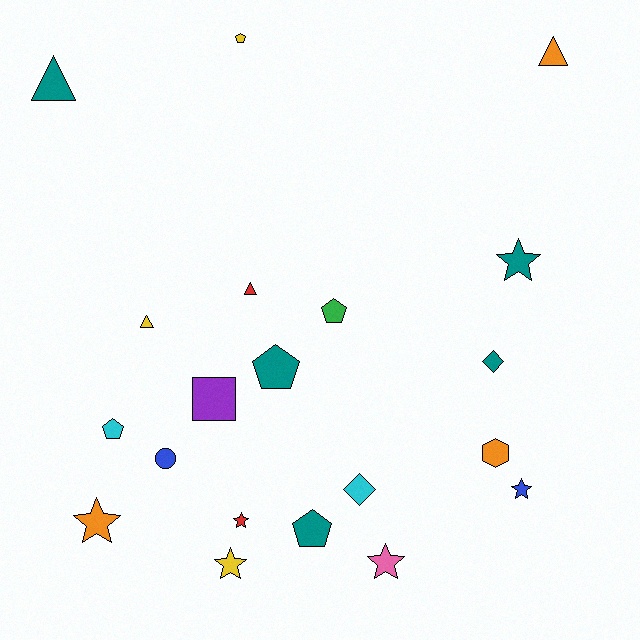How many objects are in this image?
There are 20 objects.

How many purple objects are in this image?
There is 1 purple object.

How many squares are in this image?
There is 1 square.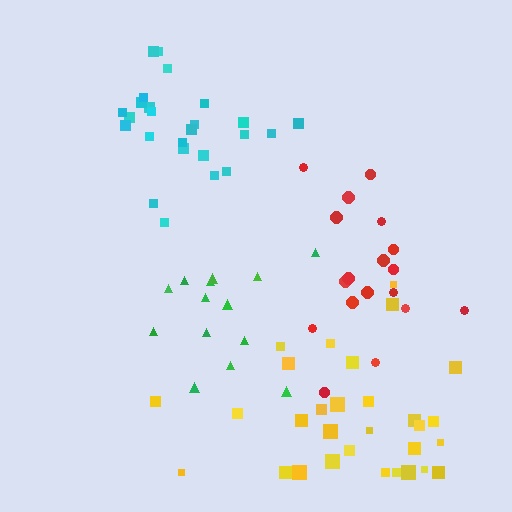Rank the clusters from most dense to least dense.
cyan, green, yellow, red.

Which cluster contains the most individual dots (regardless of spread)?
Yellow (31).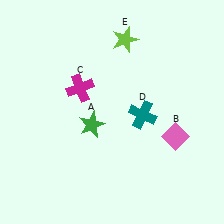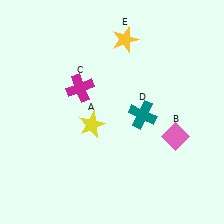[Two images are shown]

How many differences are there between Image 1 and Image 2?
There are 2 differences between the two images.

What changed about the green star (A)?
In Image 1, A is green. In Image 2, it changed to yellow.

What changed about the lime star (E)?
In Image 1, E is lime. In Image 2, it changed to yellow.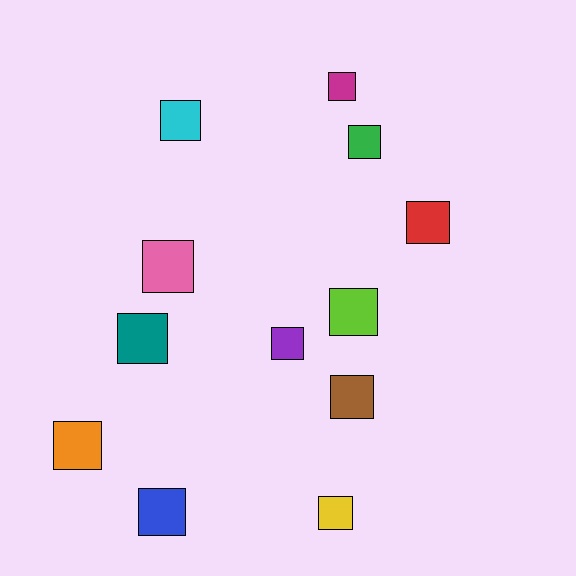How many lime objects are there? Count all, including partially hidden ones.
There is 1 lime object.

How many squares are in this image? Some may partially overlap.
There are 12 squares.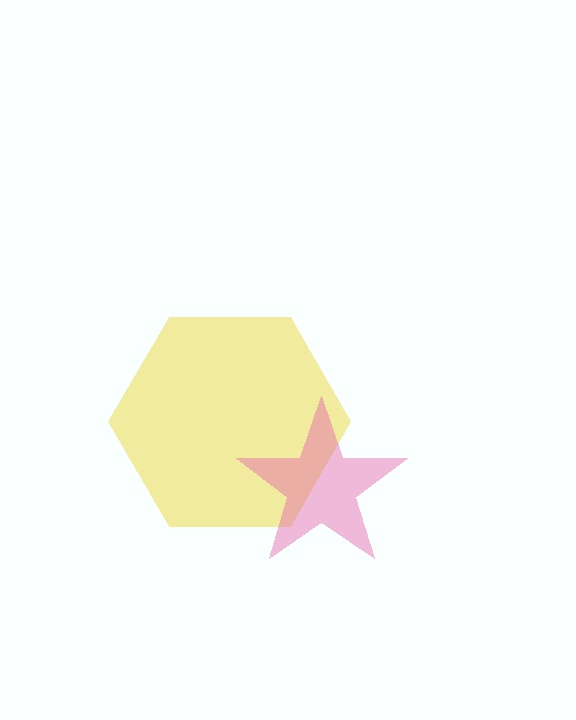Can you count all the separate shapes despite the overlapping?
Yes, there are 2 separate shapes.